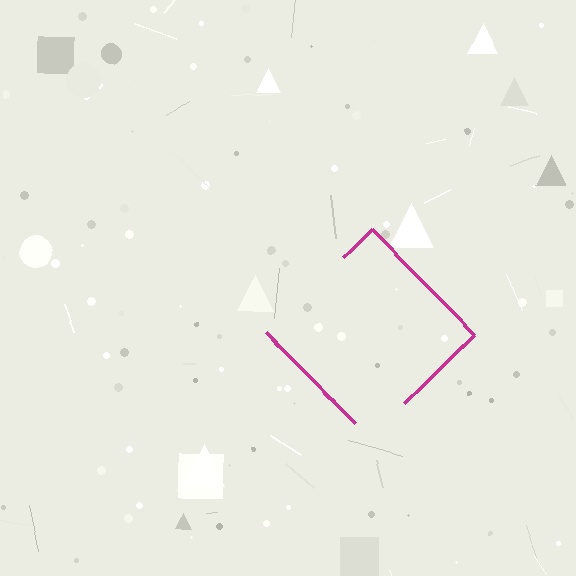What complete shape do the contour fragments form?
The contour fragments form a diamond.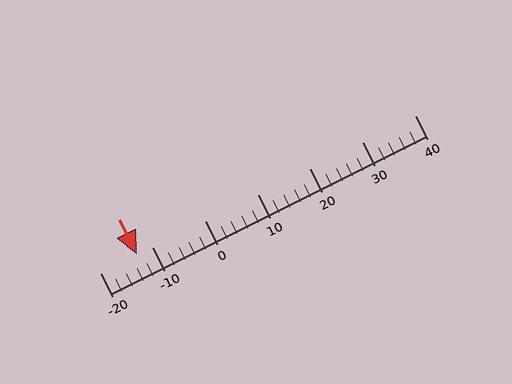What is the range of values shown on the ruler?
The ruler shows values from -20 to 40.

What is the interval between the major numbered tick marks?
The major tick marks are spaced 10 units apart.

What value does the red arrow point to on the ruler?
The red arrow points to approximately -13.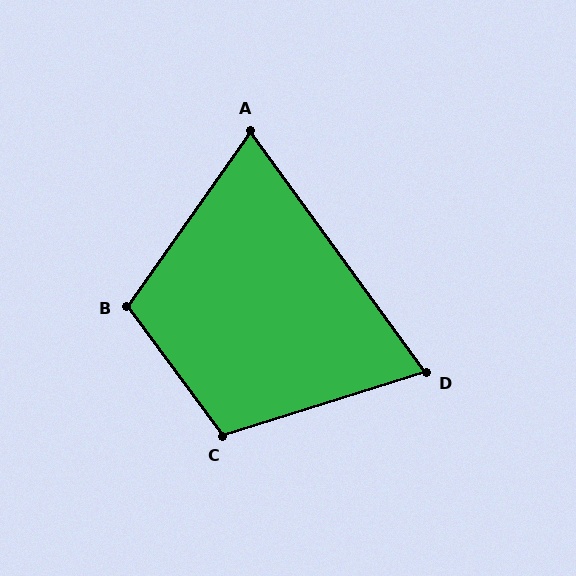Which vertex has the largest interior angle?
C, at approximately 109 degrees.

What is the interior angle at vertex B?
Approximately 109 degrees (obtuse).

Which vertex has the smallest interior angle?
A, at approximately 71 degrees.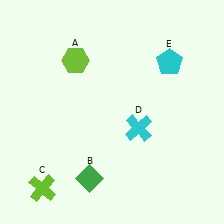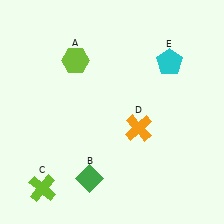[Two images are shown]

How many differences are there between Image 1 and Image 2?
There is 1 difference between the two images.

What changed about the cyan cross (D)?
In Image 1, D is cyan. In Image 2, it changed to orange.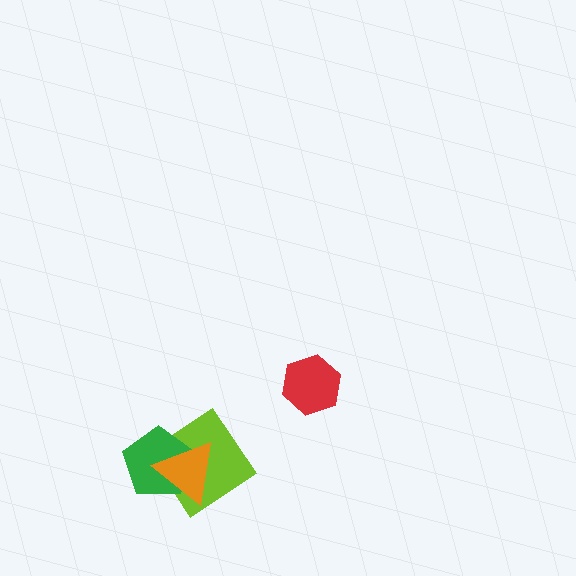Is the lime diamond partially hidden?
Yes, it is partially covered by another shape.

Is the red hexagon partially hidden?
No, no other shape covers it.